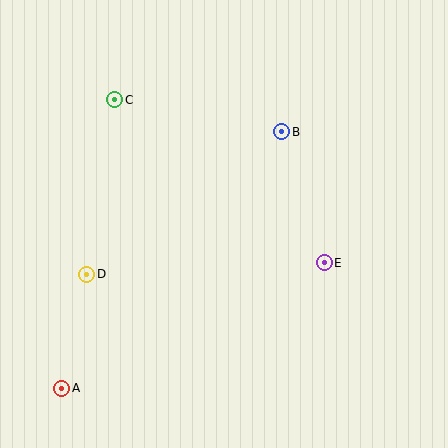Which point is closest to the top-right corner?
Point B is closest to the top-right corner.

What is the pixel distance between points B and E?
The distance between B and E is 137 pixels.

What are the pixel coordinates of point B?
Point B is at (282, 132).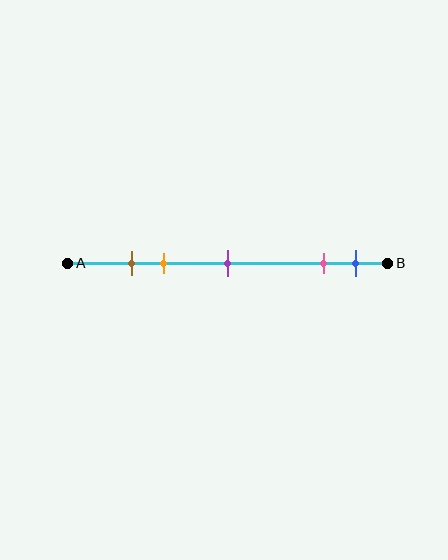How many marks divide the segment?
There are 5 marks dividing the segment.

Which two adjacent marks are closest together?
The brown and orange marks are the closest adjacent pair.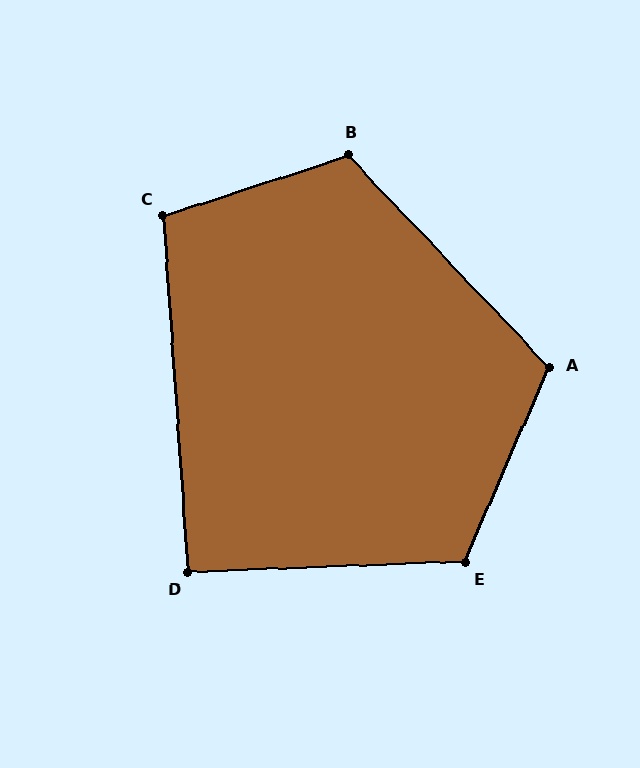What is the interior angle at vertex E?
Approximately 115 degrees (obtuse).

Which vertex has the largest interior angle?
B, at approximately 115 degrees.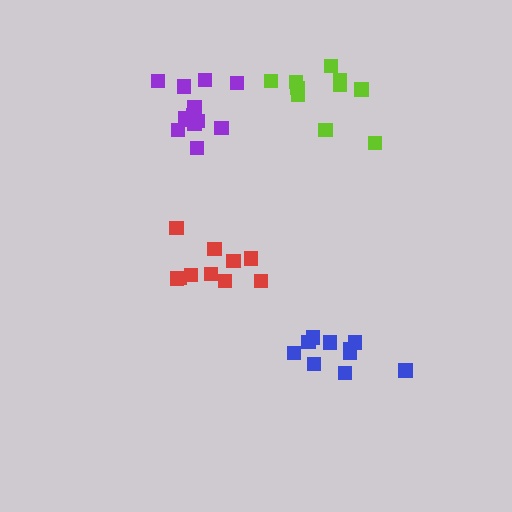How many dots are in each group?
Group 1: 10 dots, Group 2: 14 dots, Group 3: 10 dots, Group 4: 10 dots (44 total).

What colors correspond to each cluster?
The clusters are colored: lime, purple, red, blue.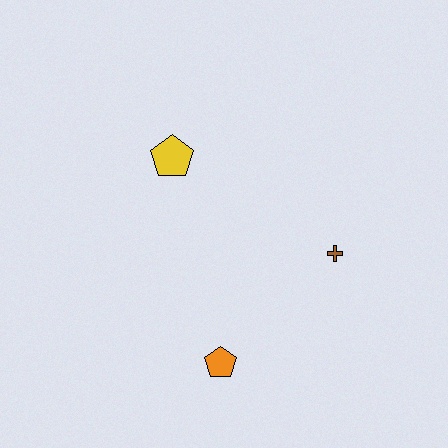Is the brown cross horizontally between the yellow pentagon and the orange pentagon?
No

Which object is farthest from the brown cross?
The yellow pentagon is farthest from the brown cross.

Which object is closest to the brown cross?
The orange pentagon is closest to the brown cross.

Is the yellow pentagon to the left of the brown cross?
Yes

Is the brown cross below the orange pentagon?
No